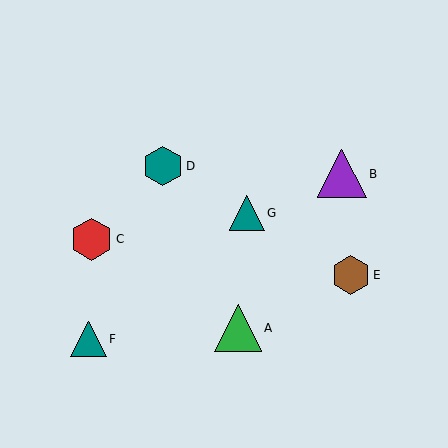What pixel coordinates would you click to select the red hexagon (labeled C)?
Click at (92, 239) to select the red hexagon C.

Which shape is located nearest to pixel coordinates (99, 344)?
The teal triangle (labeled F) at (89, 339) is nearest to that location.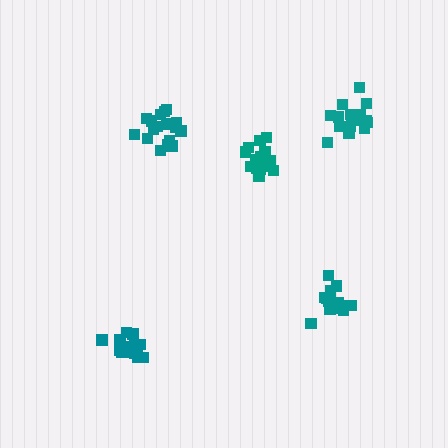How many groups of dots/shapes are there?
There are 5 groups.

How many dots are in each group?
Group 1: 17 dots, Group 2: 14 dots, Group 3: 18 dots, Group 4: 18 dots, Group 5: 17 dots (84 total).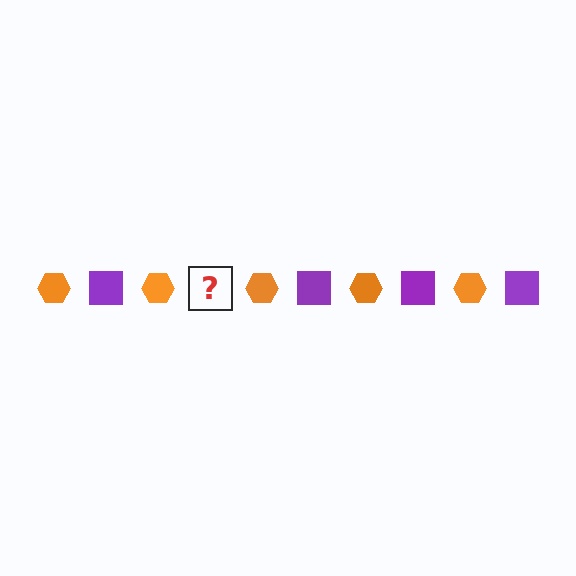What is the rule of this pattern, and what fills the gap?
The rule is that the pattern alternates between orange hexagon and purple square. The gap should be filled with a purple square.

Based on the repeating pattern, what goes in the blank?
The blank should be a purple square.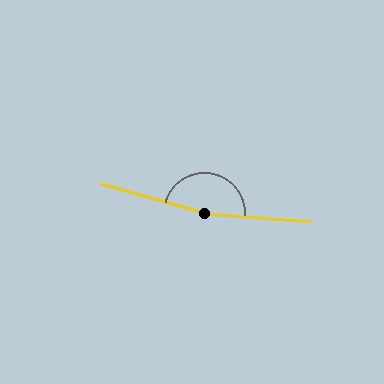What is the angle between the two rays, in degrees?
Approximately 168 degrees.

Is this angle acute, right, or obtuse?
It is obtuse.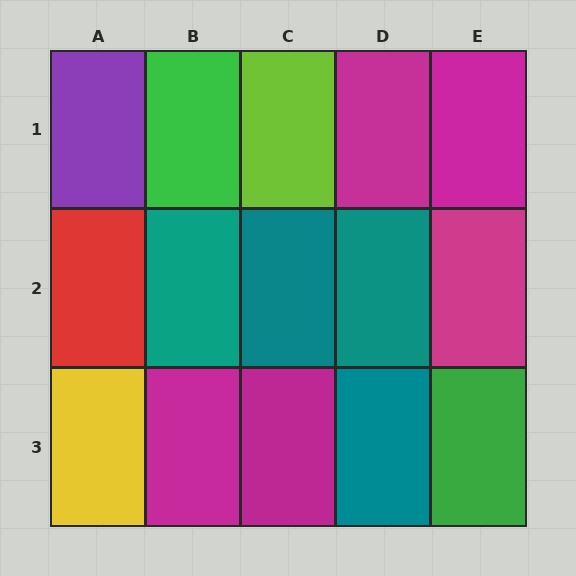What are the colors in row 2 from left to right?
Red, teal, teal, teal, magenta.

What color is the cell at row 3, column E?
Green.